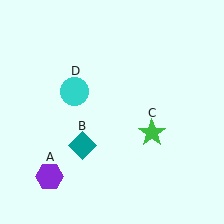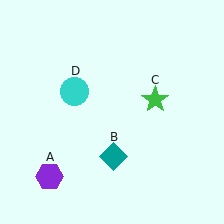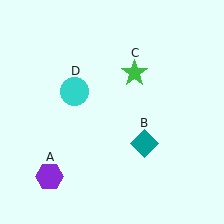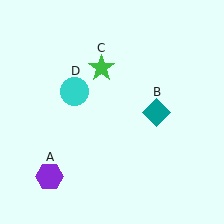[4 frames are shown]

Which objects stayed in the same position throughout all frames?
Purple hexagon (object A) and cyan circle (object D) remained stationary.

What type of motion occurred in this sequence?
The teal diamond (object B), green star (object C) rotated counterclockwise around the center of the scene.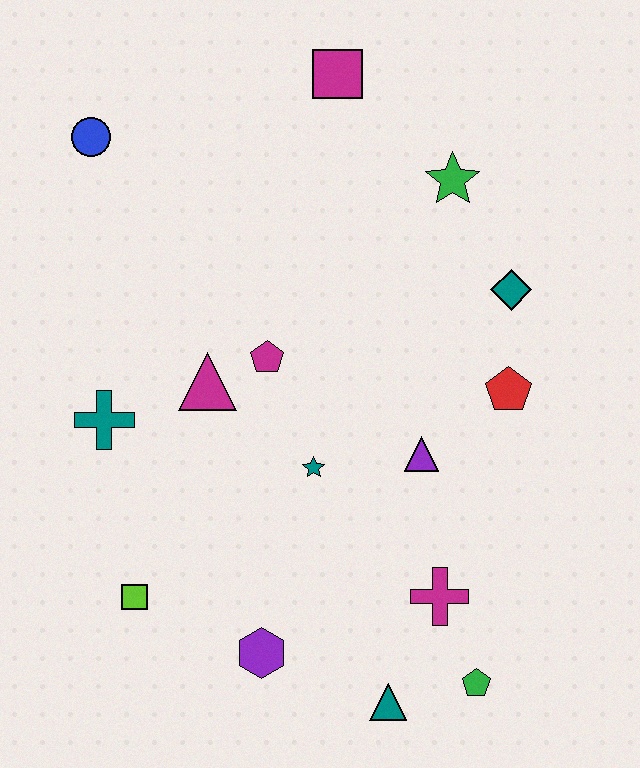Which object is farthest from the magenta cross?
The blue circle is farthest from the magenta cross.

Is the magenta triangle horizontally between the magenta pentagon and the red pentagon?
No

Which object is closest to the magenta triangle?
The magenta pentagon is closest to the magenta triangle.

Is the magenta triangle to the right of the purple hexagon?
No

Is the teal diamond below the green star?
Yes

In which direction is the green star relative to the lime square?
The green star is above the lime square.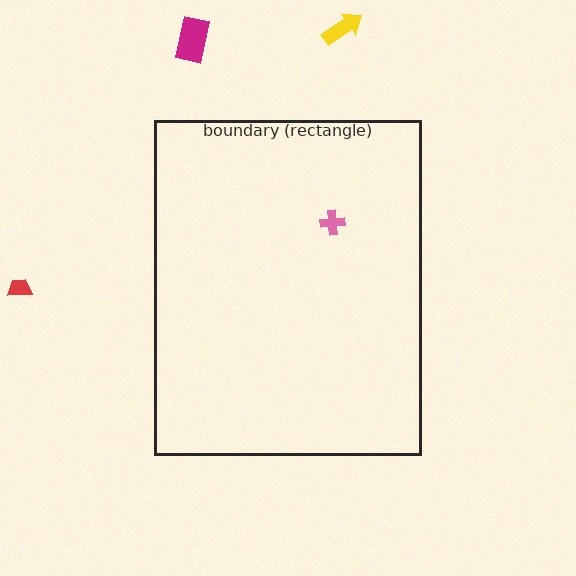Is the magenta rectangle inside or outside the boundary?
Outside.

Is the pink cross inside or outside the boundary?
Inside.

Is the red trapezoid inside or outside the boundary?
Outside.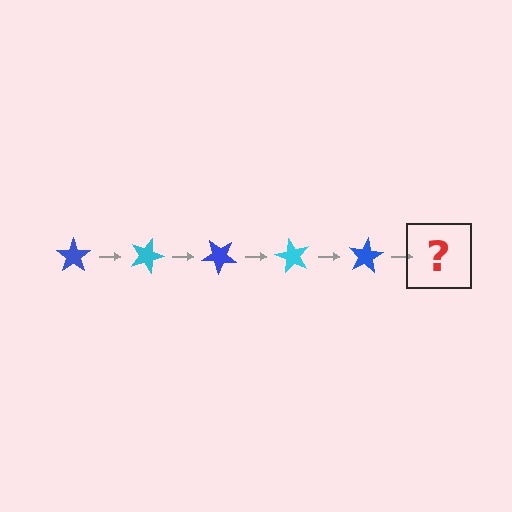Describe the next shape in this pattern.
It should be a cyan star, rotated 100 degrees from the start.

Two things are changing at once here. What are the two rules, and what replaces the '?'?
The two rules are that it rotates 20 degrees each step and the color cycles through blue and cyan. The '?' should be a cyan star, rotated 100 degrees from the start.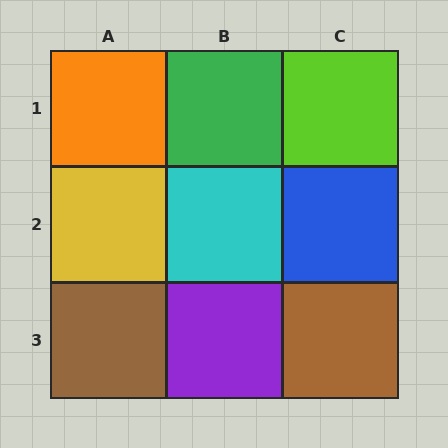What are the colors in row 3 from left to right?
Brown, purple, brown.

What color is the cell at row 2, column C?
Blue.